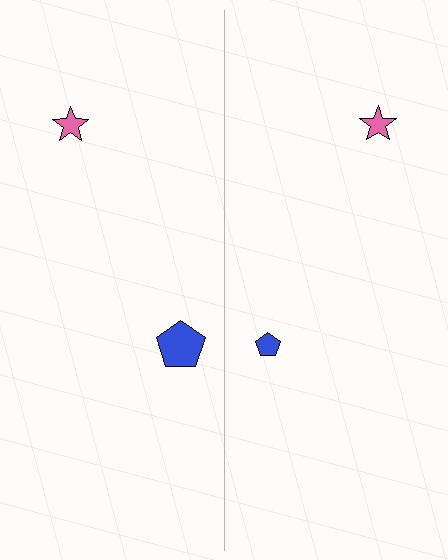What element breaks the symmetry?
The blue pentagon on the right side has a different size than its mirror counterpart.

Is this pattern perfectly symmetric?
No, the pattern is not perfectly symmetric. The blue pentagon on the right side has a different size than its mirror counterpart.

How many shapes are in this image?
There are 4 shapes in this image.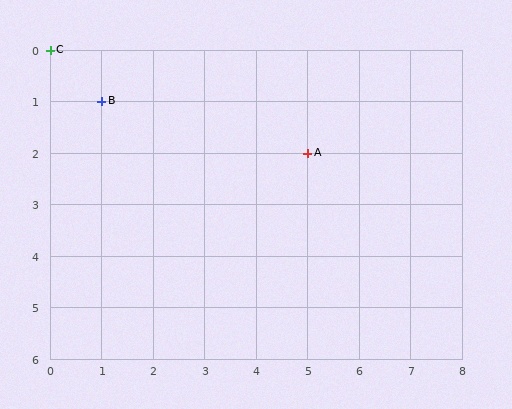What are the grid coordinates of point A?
Point A is at grid coordinates (5, 2).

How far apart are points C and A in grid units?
Points C and A are 5 columns and 2 rows apart (about 5.4 grid units diagonally).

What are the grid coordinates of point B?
Point B is at grid coordinates (1, 1).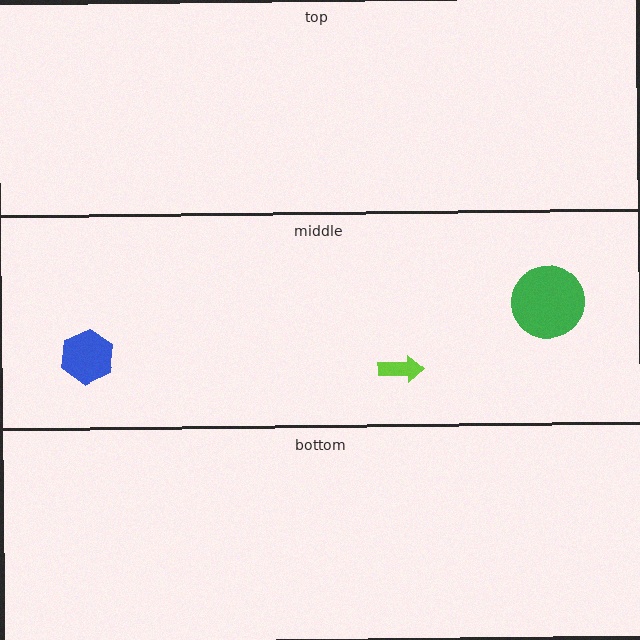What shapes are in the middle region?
The blue hexagon, the green circle, the lime arrow.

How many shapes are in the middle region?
3.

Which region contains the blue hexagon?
The middle region.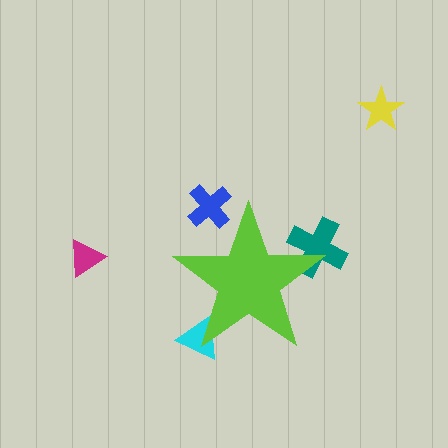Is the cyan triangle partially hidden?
Yes, the cyan triangle is partially hidden behind the lime star.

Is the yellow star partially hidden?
No, the yellow star is fully visible.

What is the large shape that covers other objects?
A lime star.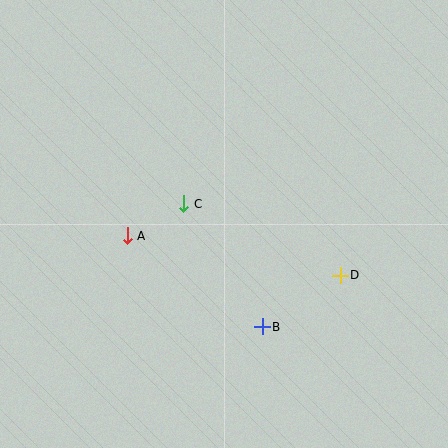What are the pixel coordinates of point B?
Point B is at (262, 327).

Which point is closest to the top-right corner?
Point D is closest to the top-right corner.